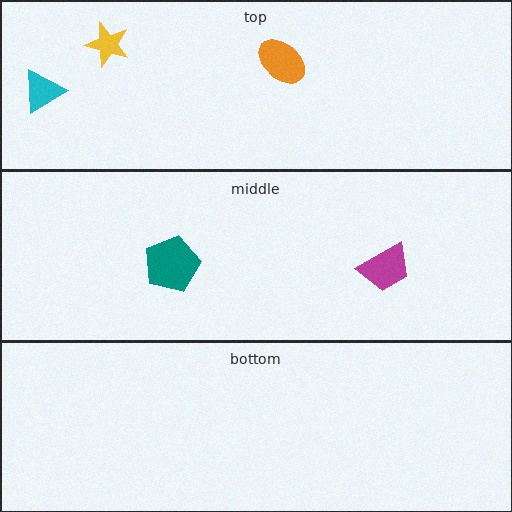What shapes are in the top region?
The yellow star, the orange ellipse, the cyan triangle.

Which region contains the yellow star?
The top region.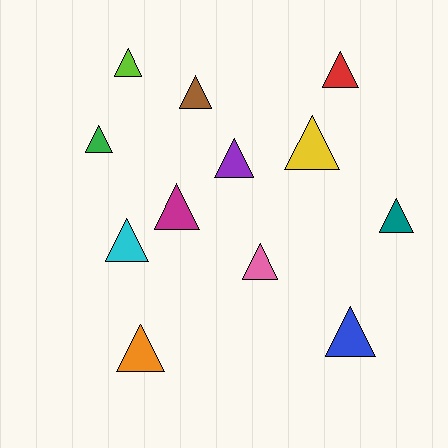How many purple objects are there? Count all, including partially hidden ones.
There is 1 purple object.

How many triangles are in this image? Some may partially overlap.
There are 12 triangles.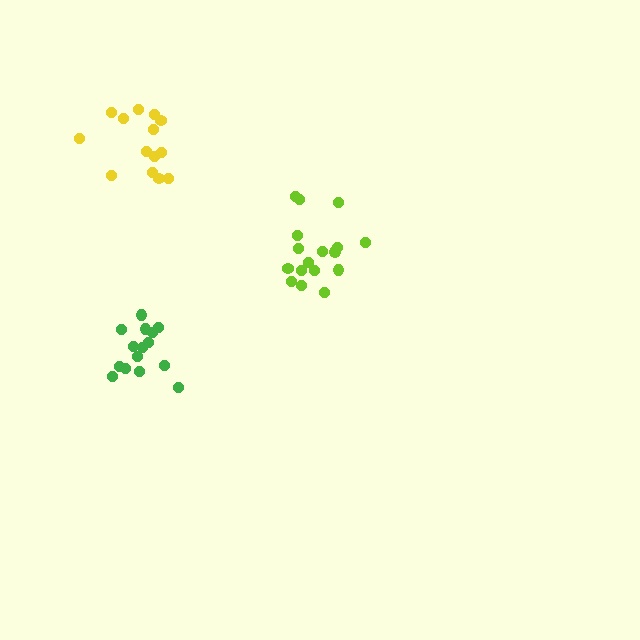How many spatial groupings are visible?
There are 3 spatial groupings.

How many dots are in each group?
Group 1: 17 dots, Group 2: 15 dots, Group 3: 14 dots (46 total).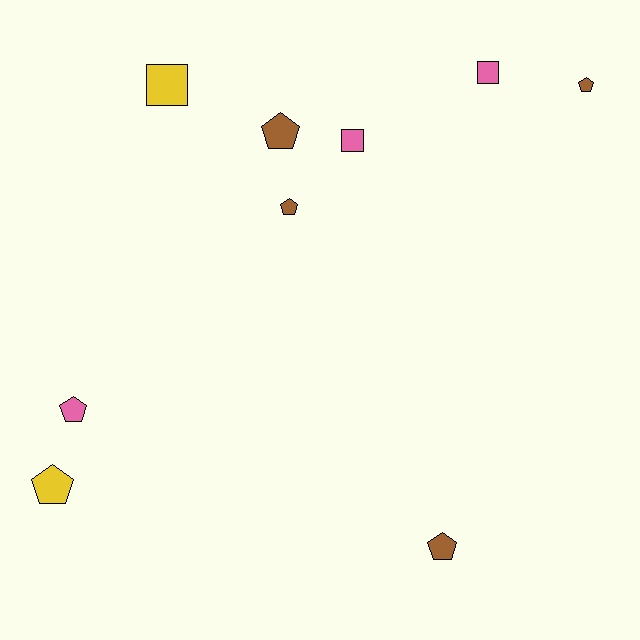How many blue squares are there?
There are no blue squares.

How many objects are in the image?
There are 9 objects.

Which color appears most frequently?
Brown, with 4 objects.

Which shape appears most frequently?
Pentagon, with 6 objects.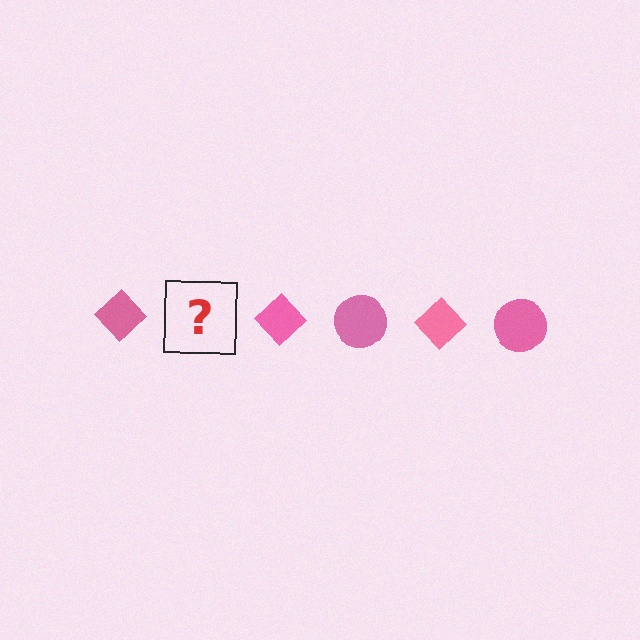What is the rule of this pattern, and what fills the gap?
The rule is that the pattern cycles through diamond, circle shapes in pink. The gap should be filled with a pink circle.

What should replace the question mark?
The question mark should be replaced with a pink circle.